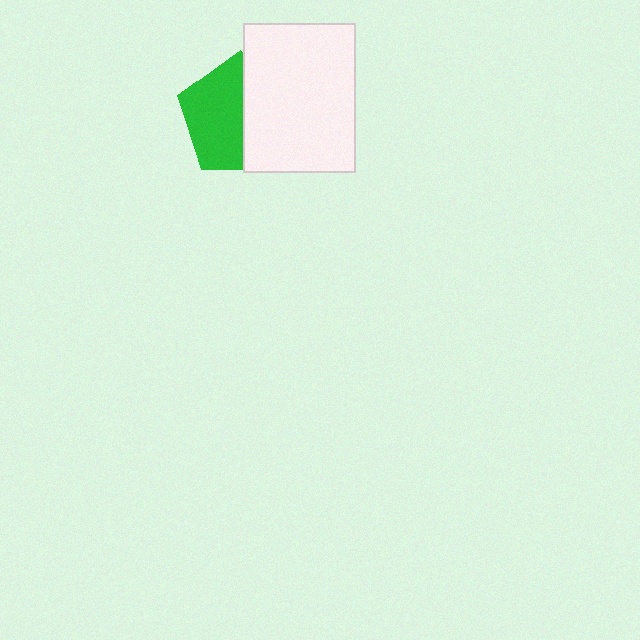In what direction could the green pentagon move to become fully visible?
The green pentagon could move left. That would shift it out from behind the white rectangle entirely.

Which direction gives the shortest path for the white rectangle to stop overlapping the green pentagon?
Moving right gives the shortest separation.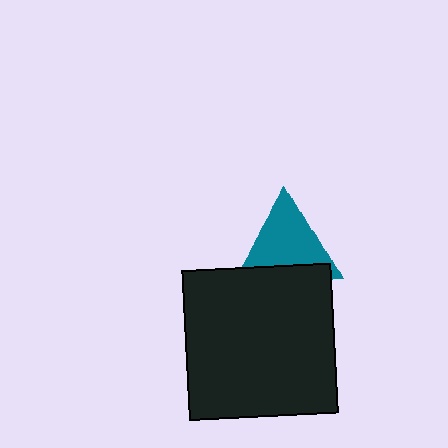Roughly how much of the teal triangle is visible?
Most of it is visible (roughly 69%).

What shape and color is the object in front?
The object in front is a black square.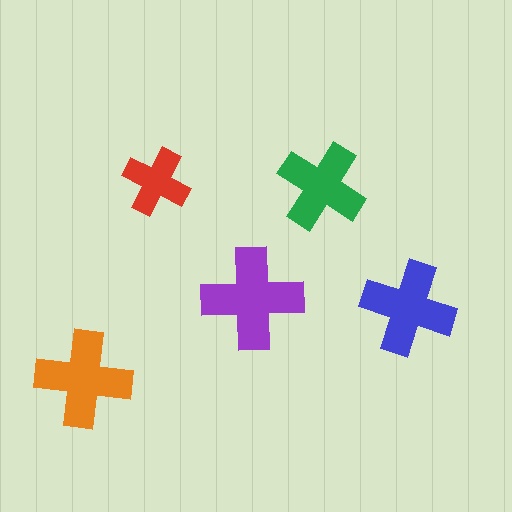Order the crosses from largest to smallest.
the purple one, the orange one, the blue one, the green one, the red one.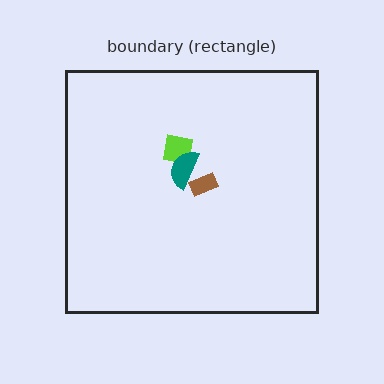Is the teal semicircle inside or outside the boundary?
Inside.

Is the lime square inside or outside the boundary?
Inside.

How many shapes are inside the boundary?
3 inside, 0 outside.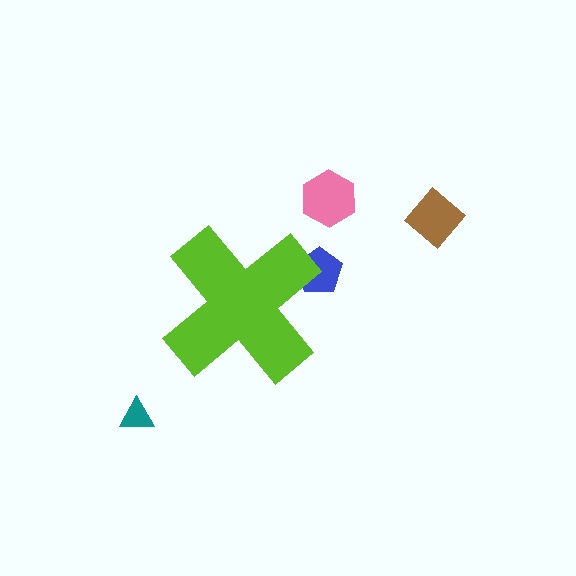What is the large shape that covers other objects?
A lime cross.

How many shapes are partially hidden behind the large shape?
1 shape is partially hidden.